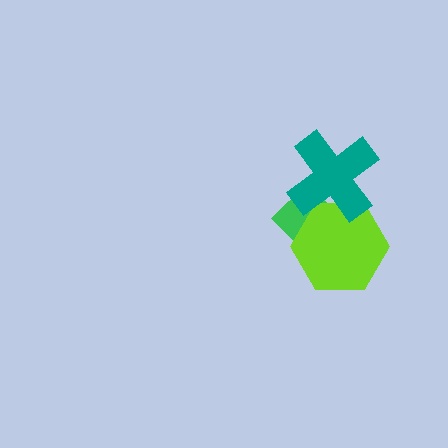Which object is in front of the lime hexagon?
The teal cross is in front of the lime hexagon.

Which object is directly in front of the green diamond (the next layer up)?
The lime hexagon is directly in front of the green diamond.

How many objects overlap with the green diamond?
2 objects overlap with the green diamond.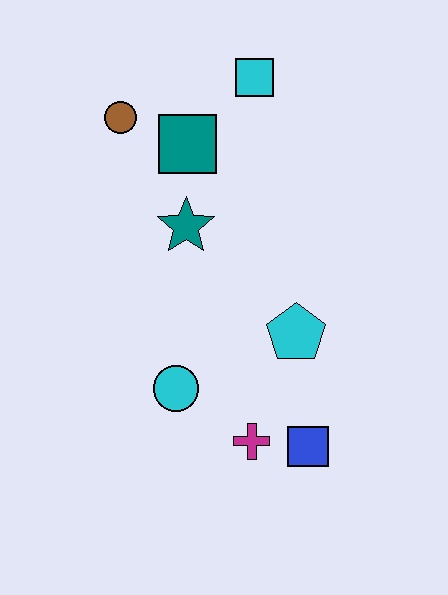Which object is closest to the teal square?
The brown circle is closest to the teal square.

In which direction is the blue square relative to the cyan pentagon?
The blue square is below the cyan pentagon.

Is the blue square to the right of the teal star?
Yes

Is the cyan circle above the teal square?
No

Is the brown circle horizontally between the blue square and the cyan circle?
No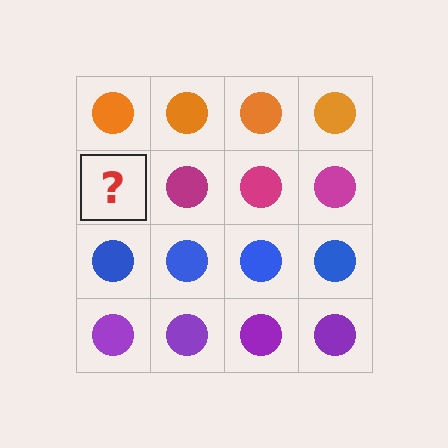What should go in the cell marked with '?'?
The missing cell should contain a magenta circle.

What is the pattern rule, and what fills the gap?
The rule is that each row has a consistent color. The gap should be filled with a magenta circle.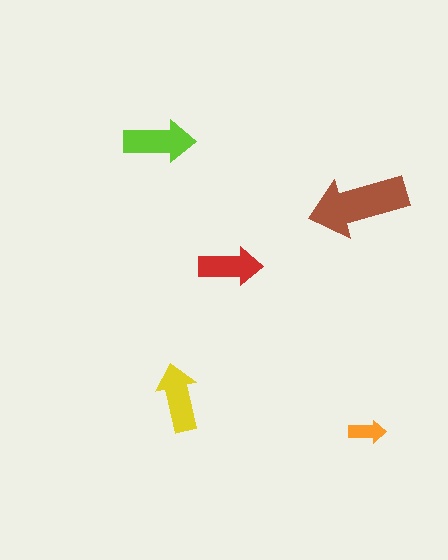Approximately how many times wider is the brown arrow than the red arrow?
About 1.5 times wider.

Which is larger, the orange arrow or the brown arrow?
The brown one.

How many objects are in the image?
There are 5 objects in the image.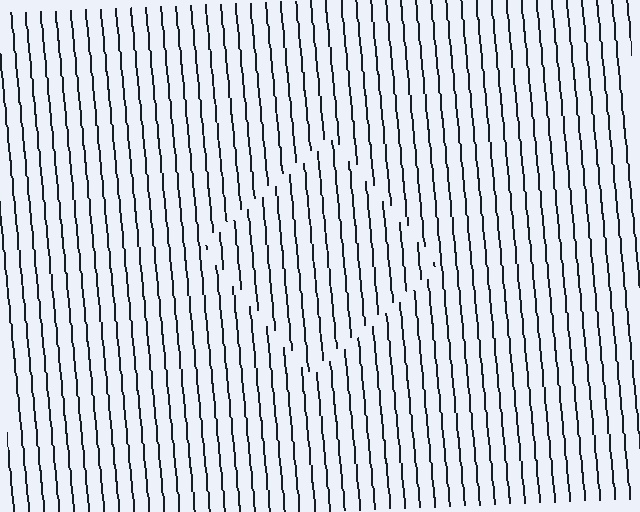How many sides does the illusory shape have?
4 sides — the line-ends trace a square.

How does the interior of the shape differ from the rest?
The interior of the shape contains the same grating, shifted by half a period — the contour is defined by the phase discontinuity where line-ends from the inner and outer gratings abut.